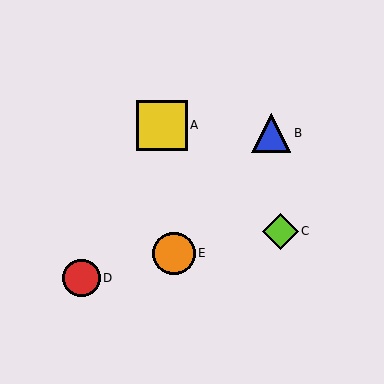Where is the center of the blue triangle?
The center of the blue triangle is at (271, 133).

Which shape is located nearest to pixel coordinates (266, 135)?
The blue triangle (labeled B) at (271, 133) is nearest to that location.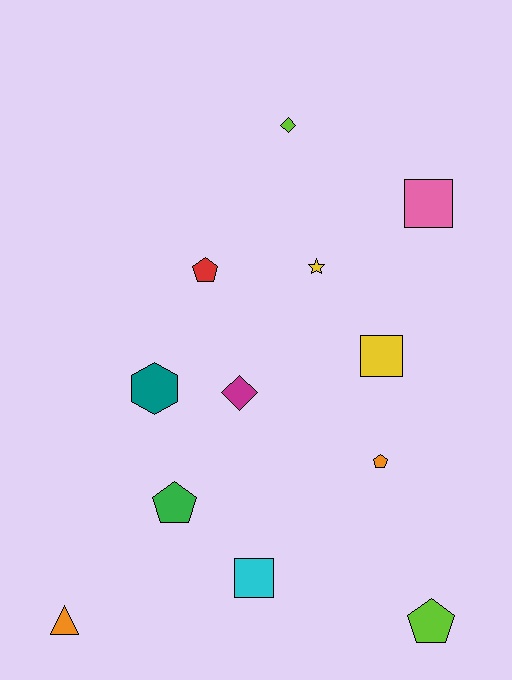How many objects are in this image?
There are 12 objects.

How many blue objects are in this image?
There are no blue objects.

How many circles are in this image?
There are no circles.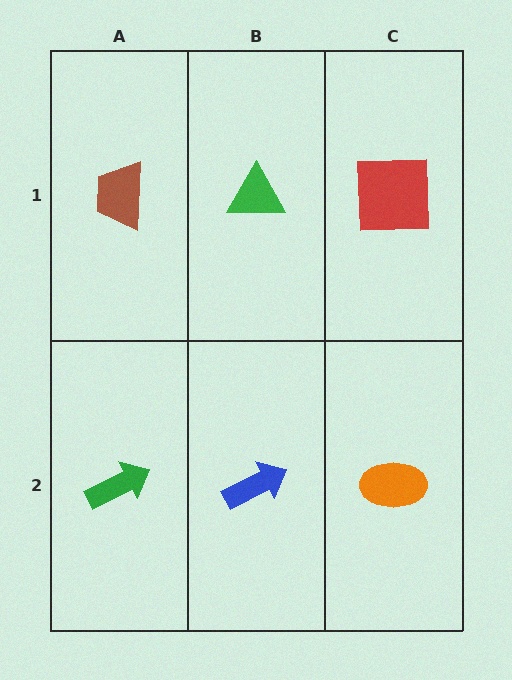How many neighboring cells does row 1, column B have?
3.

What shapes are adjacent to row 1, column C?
An orange ellipse (row 2, column C), a green triangle (row 1, column B).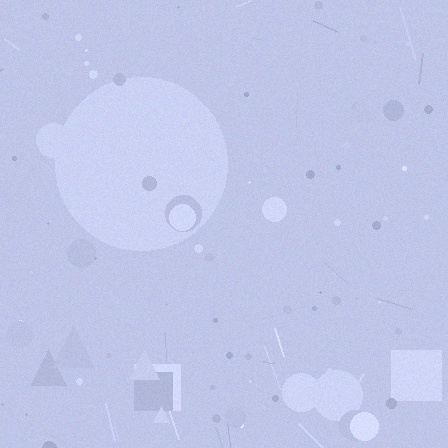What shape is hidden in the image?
A circle is hidden in the image.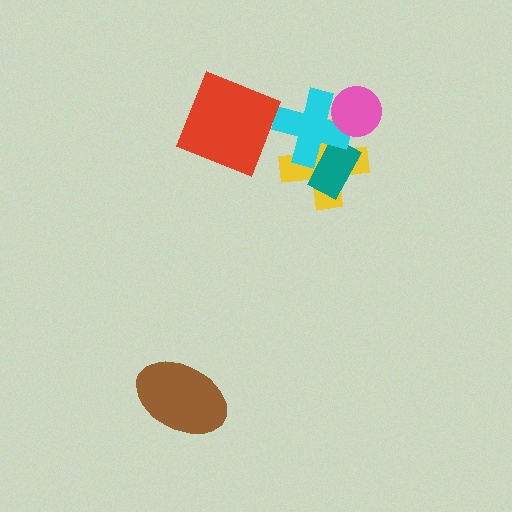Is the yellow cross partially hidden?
Yes, it is partially covered by another shape.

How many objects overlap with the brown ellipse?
0 objects overlap with the brown ellipse.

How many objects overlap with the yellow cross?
3 objects overlap with the yellow cross.